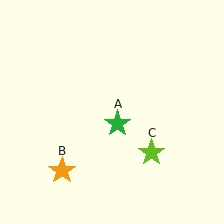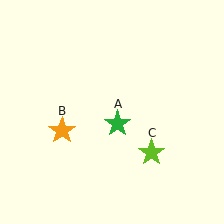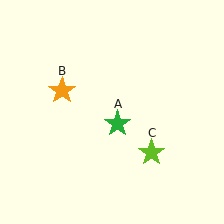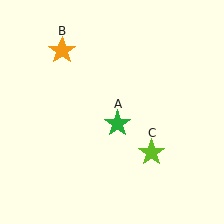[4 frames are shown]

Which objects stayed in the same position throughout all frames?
Green star (object A) and lime star (object C) remained stationary.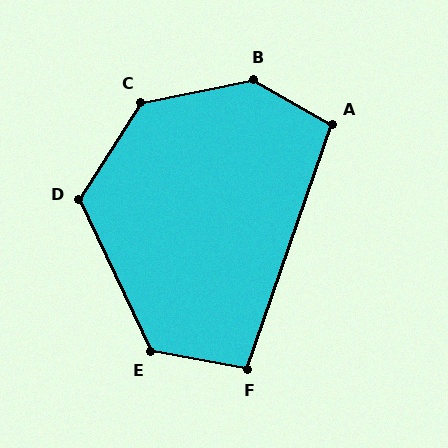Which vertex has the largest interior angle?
B, at approximately 139 degrees.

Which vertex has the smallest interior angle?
F, at approximately 99 degrees.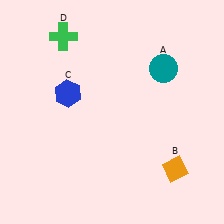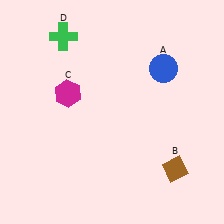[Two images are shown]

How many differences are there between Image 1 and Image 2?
There are 3 differences between the two images.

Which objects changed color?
A changed from teal to blue. B changed from orange to brown. C changed from blue to magenta.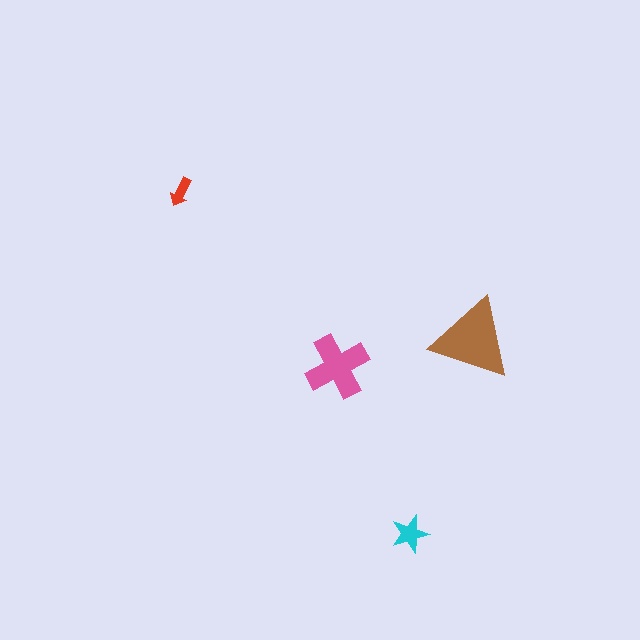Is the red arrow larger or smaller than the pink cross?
Smaller.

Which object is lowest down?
The cyan star is bottommost.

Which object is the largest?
The brown triangle.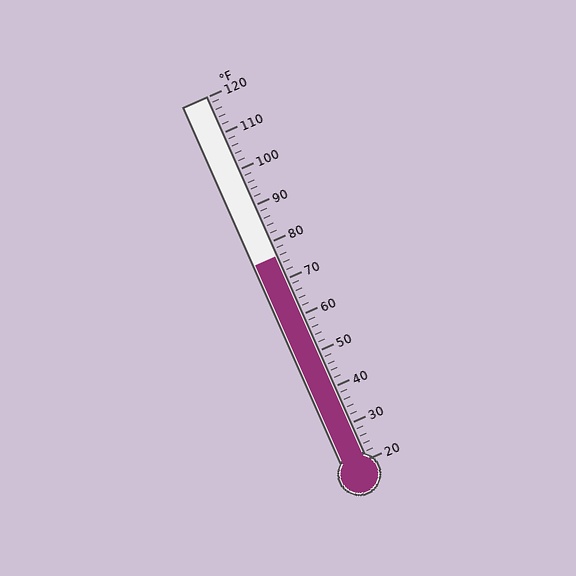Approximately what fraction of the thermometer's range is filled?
The thermometer is filled to approximately 55% of its range.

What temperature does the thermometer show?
The thermometer shows approximately 76°F.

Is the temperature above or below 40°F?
The temperature is above 40°F.